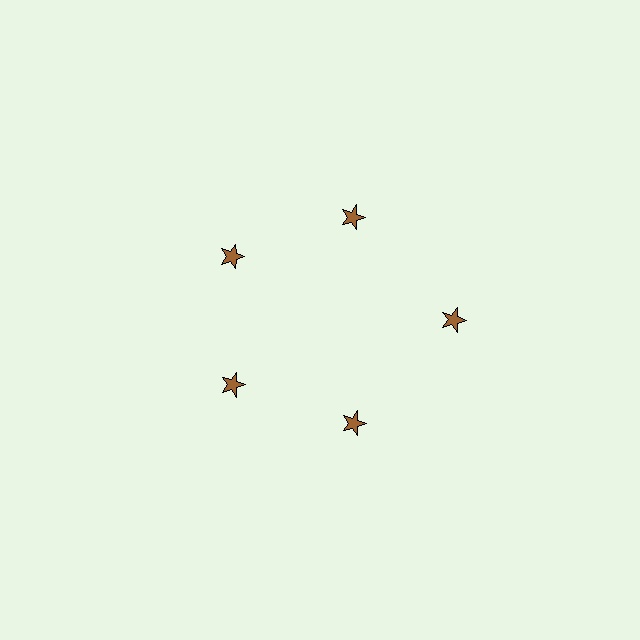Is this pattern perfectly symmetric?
No. The 5 brown stars are arranged in a ring, but one element near the 3 o'clock position is pushed outward from the center, breaking the 5-fold rotational symmetry.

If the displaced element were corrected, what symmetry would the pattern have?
It would have 5-fold rotational symmetry — the pattern would map onto itself every 72 degrees.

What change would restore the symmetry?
The symmetry would be restored by moving it inward, back onto the ring so that all 5 stars sit at equal angles and equal distance from the center.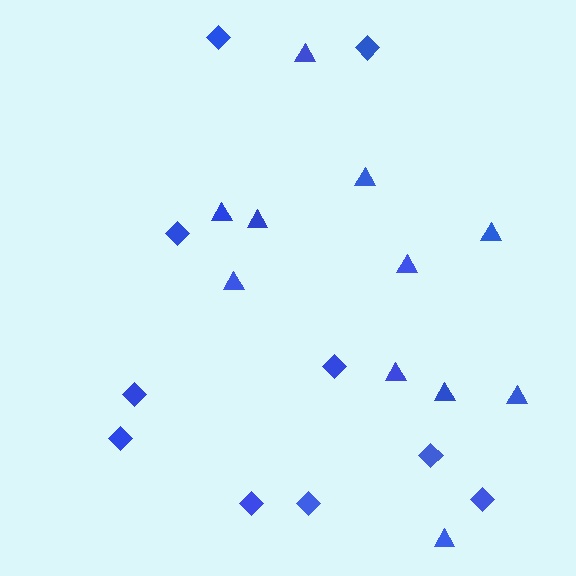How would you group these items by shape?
There are 2 groups: one group of triangles (11) and one group of diamonds (10).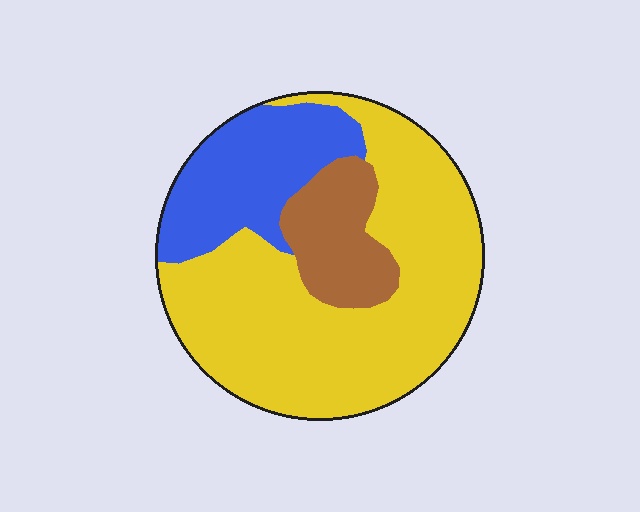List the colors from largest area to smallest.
From largest to smallest: yellow, blue, brown.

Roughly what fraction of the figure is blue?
Blue takes up about one quarter (1/4) of the figure.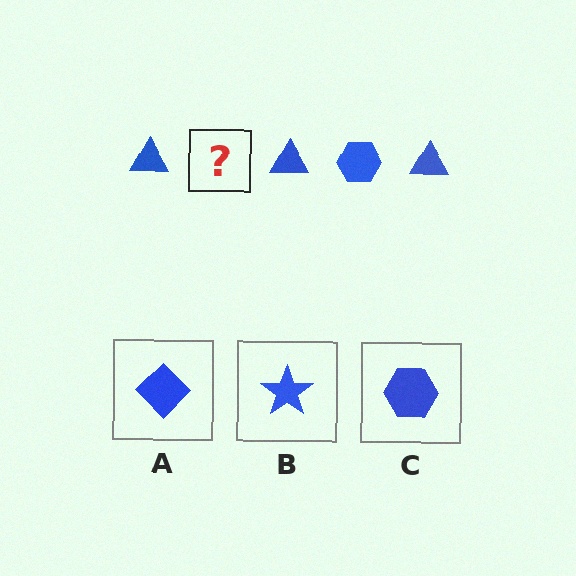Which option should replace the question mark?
Option C.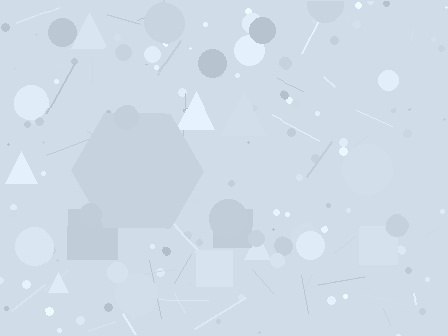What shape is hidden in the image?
A hexagon is hidden in the image.